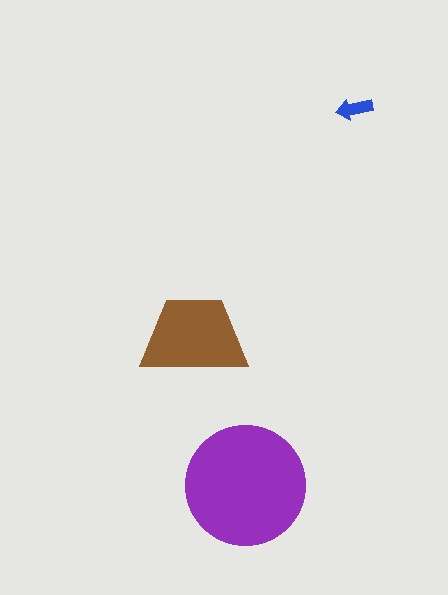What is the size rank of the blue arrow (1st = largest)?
3rd.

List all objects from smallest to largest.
The blue arrow, the brown trapezoid, the purple circle.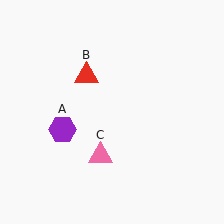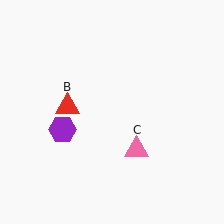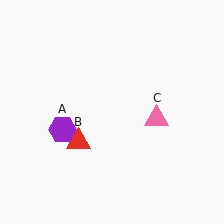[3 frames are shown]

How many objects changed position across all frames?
2 objects changed position: red triangle (object B), pink triangle (object C).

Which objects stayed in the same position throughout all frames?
Purple hexagon (object A) remained stationary.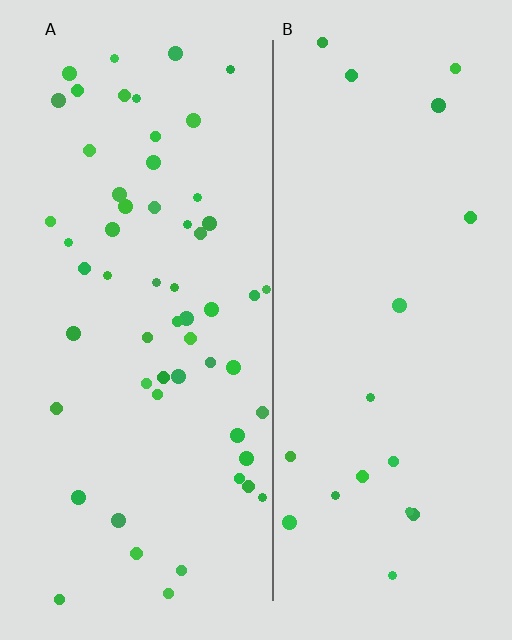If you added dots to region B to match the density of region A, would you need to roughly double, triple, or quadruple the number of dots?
Approximately triple.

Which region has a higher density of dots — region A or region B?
A (the left).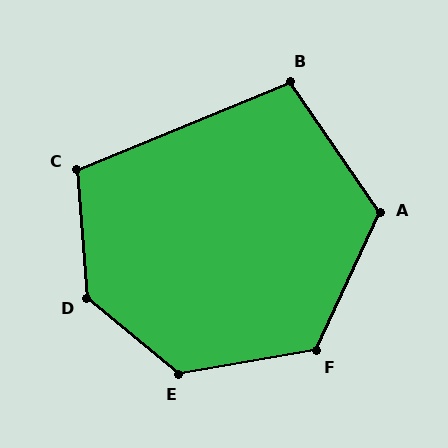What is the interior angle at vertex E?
Approximately 131 degrees (obtuse).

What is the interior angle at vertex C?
Approximately 108 degrees (obtuse).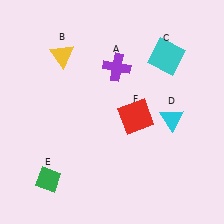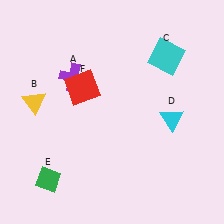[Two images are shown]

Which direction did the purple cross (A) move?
The purple cross (A) moved left.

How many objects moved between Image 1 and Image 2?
3 objects moved between the two images.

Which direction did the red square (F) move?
The red square (F) moved left.